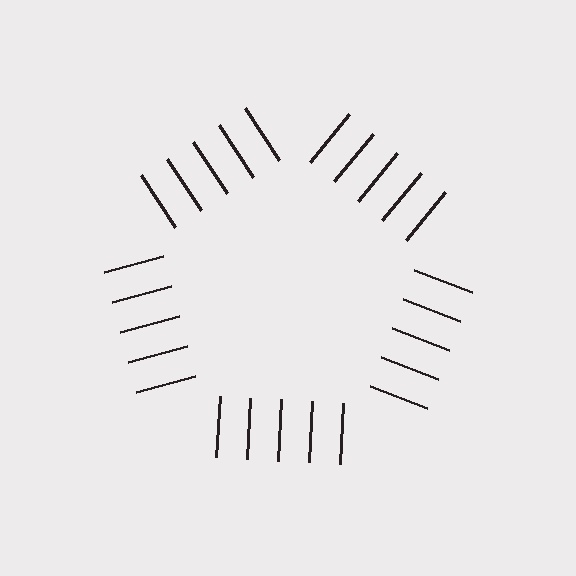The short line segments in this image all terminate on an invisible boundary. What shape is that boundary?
An illusory pentagon — the line segments terminate on its edges but no continuous stroke is drawn.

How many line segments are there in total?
25 — 5 along each of the 5 edges.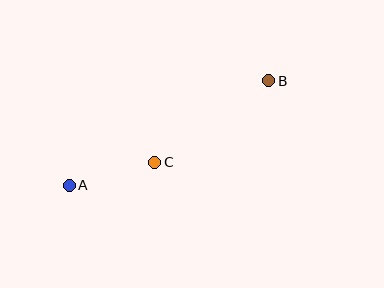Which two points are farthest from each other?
Points A and B are farthest from each other.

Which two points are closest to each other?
Points A and C are closest to each other.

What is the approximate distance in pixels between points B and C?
The distance between B and C is approximately 140 pixels.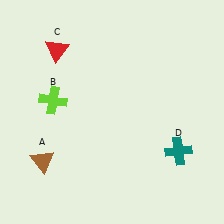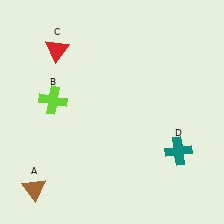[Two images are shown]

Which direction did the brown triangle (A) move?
The brown triangle (A) moved down.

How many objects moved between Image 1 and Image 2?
1 object moved between the two images.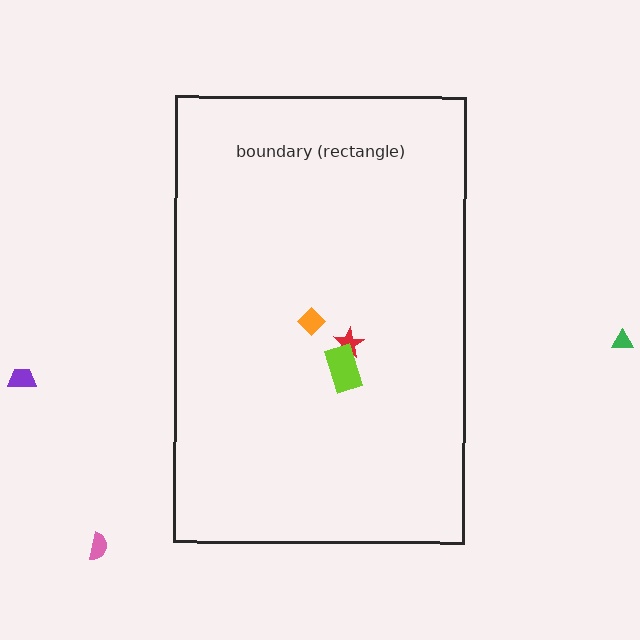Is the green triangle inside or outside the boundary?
Outside.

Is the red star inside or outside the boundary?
Inside.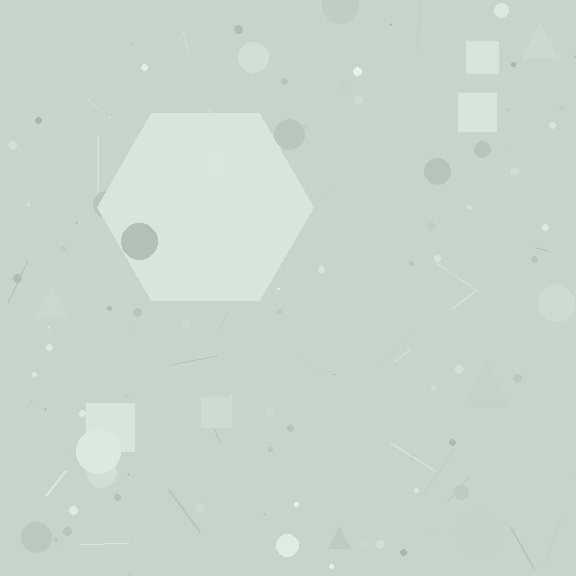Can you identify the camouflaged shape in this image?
The camouflaged shape is a hexagon.